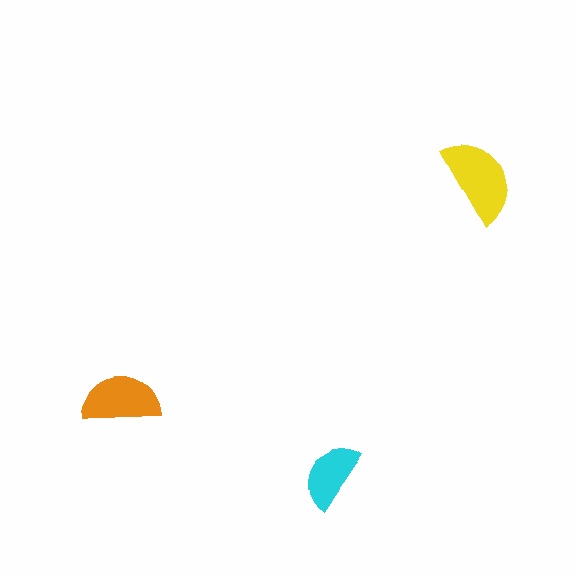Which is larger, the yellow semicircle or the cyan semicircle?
The yellow one.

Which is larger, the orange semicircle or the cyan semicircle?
The orange one.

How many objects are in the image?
There are 3 objects in the image.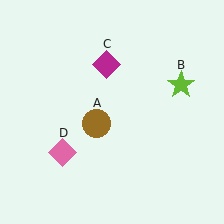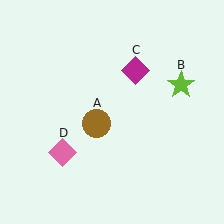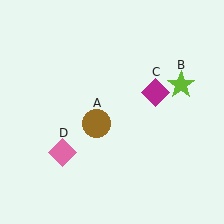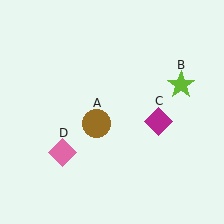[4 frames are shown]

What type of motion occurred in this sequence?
The magenta diamond (object C) rotated clockwise around the center of the scene.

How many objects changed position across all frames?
1 object changed position: magenta diamond (object C).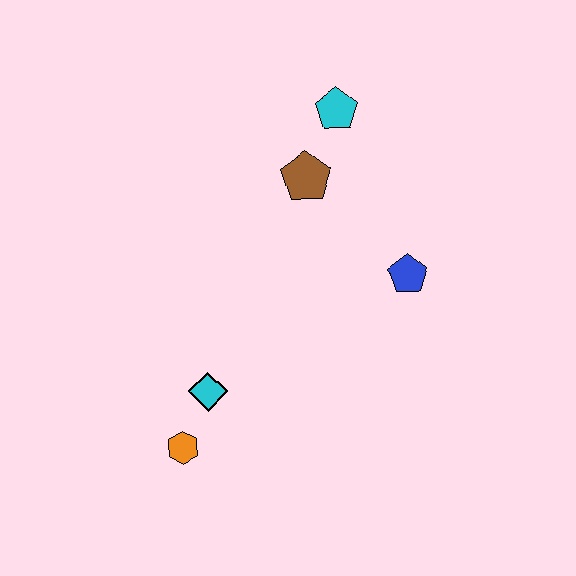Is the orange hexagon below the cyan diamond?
Yes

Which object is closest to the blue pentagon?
The brown pentagon is closest to the blue pentagon.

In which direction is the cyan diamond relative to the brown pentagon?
The cyan diamond is below the brown pentagon.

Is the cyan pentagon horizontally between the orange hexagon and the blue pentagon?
Yes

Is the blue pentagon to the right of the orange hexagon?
Yes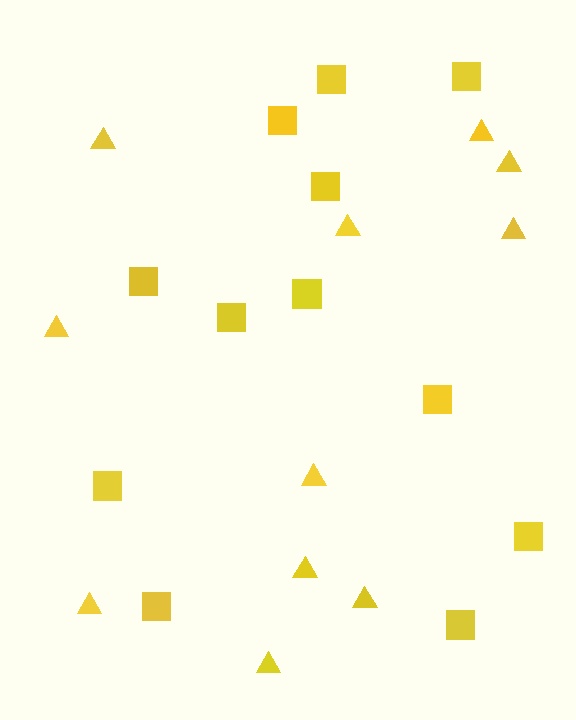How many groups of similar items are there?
There are 2 groups: one group of triangles (11) and one group of squares (12).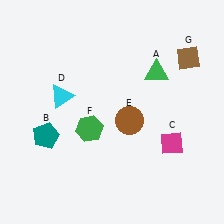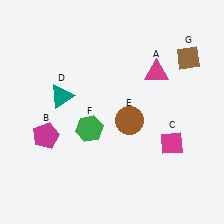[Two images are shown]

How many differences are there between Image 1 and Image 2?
There are 3 differences between the two images.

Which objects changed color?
A changed from green to magenta. B changed from teal to magenta. D changed from cyan to teal.